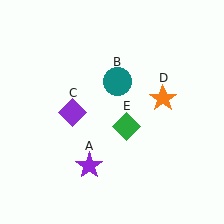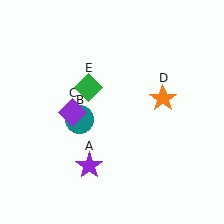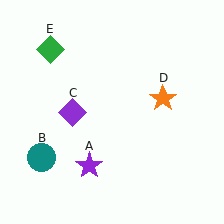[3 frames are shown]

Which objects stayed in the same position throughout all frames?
Purple star (object A) and purple diamond (object C) and orange star (object D) remained stationary.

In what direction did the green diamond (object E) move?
The green diamond (object E) moved up and to the left.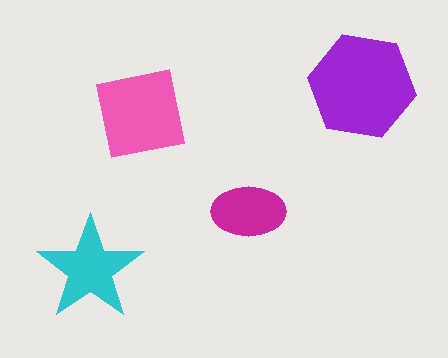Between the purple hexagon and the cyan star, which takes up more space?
The purple hexagon.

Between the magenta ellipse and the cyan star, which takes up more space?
The cyan star.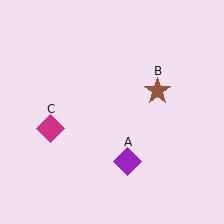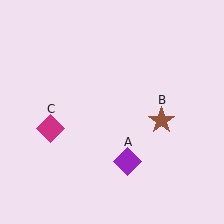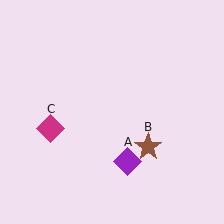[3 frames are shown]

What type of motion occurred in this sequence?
The brown star (object B) rotated clockwise around the center of the scene.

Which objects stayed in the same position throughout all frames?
Purple diamond (object A) and magenta diamond (object C) remained stationary.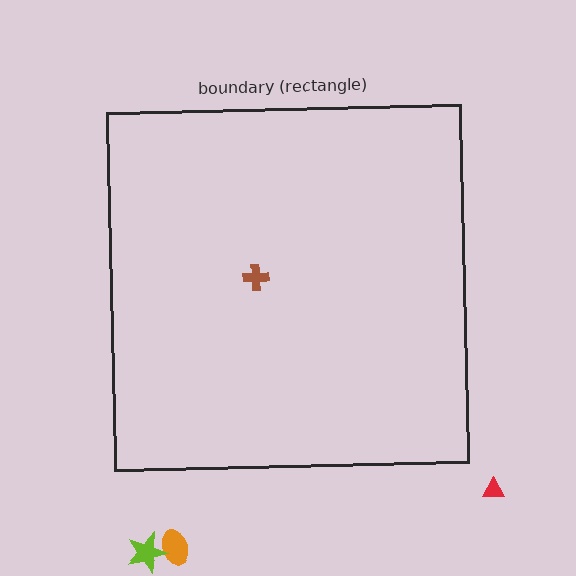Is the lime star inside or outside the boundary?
Outside.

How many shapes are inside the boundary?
1 inside, 3 outside.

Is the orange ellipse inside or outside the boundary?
Outside.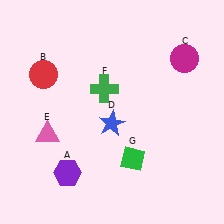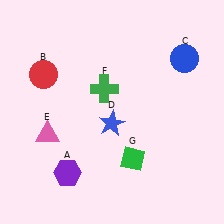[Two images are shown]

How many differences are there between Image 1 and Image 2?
There is 1 difference between the two images.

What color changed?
The circle (C) changed from magenta in Image 1 to blue in Image 2.